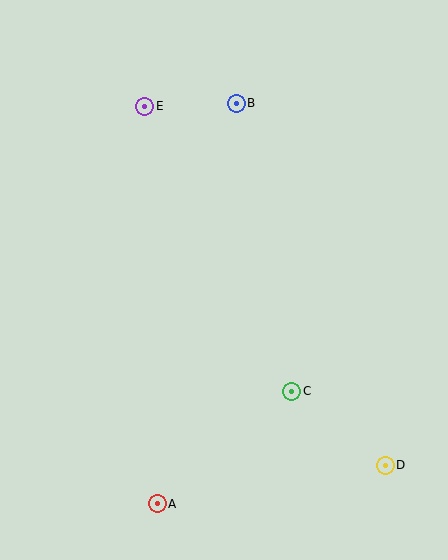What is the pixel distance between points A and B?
The distance between A and B is 408 pixels.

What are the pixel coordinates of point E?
Point E is at (145, 106).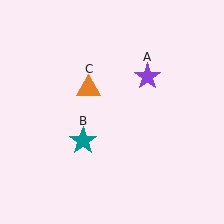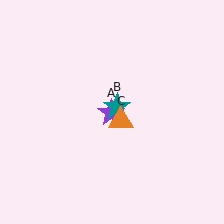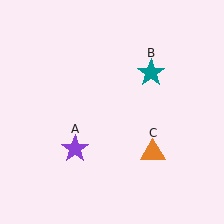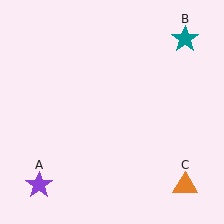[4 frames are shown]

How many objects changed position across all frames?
3 objects changed position: purple star (object A), teal star (object B), orange triangle (object C).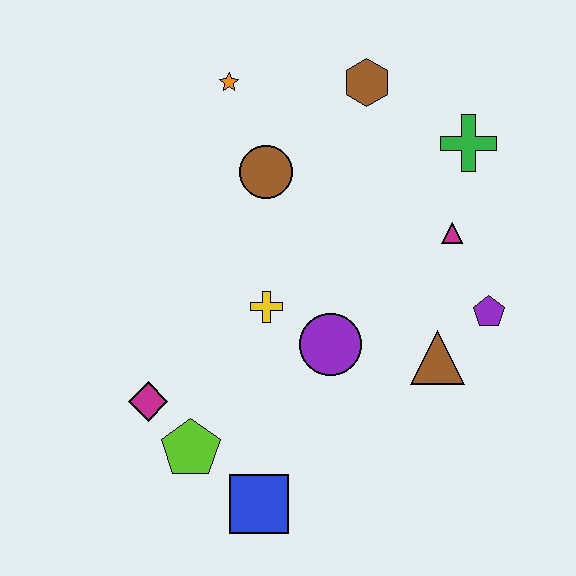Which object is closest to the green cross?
The magenta triangle is closest to the green cross.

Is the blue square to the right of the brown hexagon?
No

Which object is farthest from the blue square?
The brown hexagon is farthest from the blue square.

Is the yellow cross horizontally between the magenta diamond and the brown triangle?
Yes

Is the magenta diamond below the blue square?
No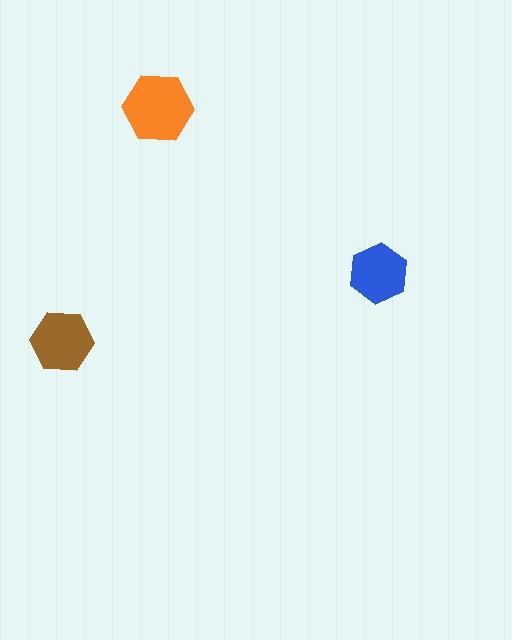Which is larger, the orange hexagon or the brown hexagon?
The orange one.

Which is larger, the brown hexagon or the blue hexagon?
The brown one.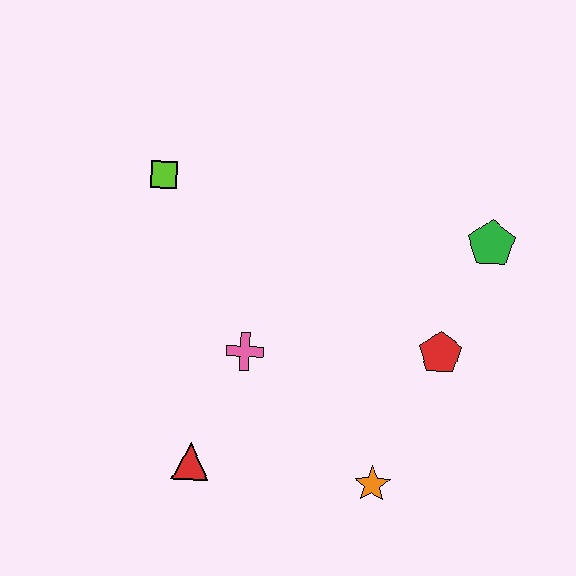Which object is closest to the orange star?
The red pentagon is closest to the orange star.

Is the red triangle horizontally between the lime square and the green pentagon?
Yes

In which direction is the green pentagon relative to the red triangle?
The green pentagon is to the right of the red triangle.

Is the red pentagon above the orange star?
Yes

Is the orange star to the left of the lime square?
No